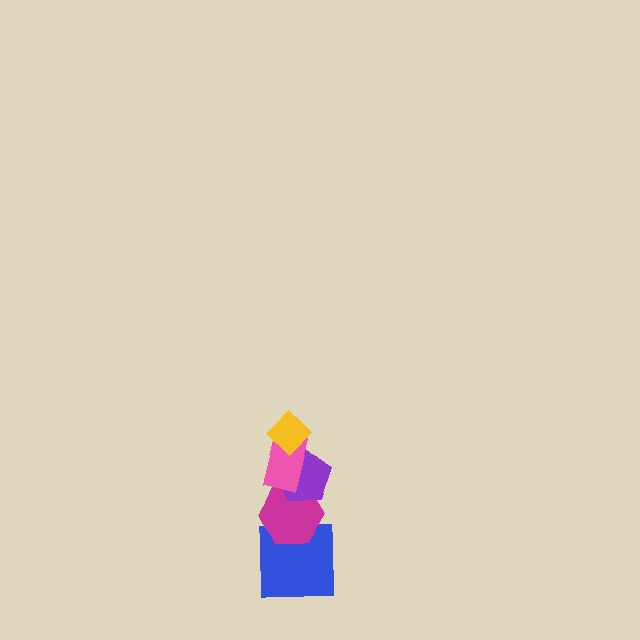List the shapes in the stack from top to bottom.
From top to bottom: the yellow diamond, the pink rectangle, the purple pentagon, the magenta hexagon, the blue square.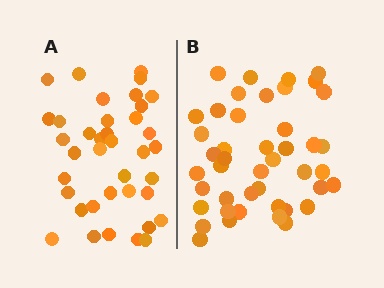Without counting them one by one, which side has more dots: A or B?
Region B (the right region) has more dots.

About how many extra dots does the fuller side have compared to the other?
Region B has about 6 more dots than region A.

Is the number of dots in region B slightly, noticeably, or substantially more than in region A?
Region B has only slightly more — the two regions are fairly close. The ratio is roughly 1.2 to 1.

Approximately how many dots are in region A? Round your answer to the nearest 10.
About 40 dots. (The exact count is 38, which rounds to 40.)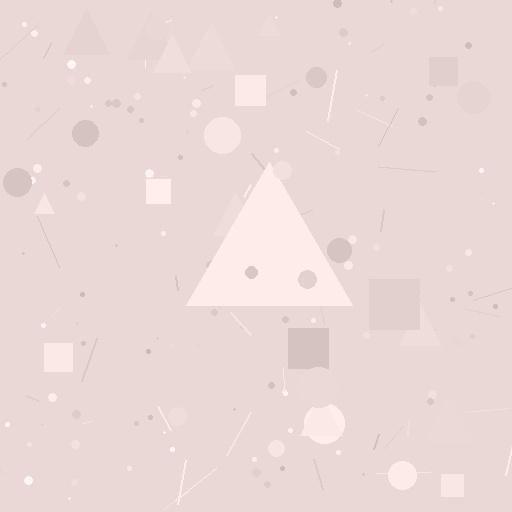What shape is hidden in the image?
A triangle is hidden in the image.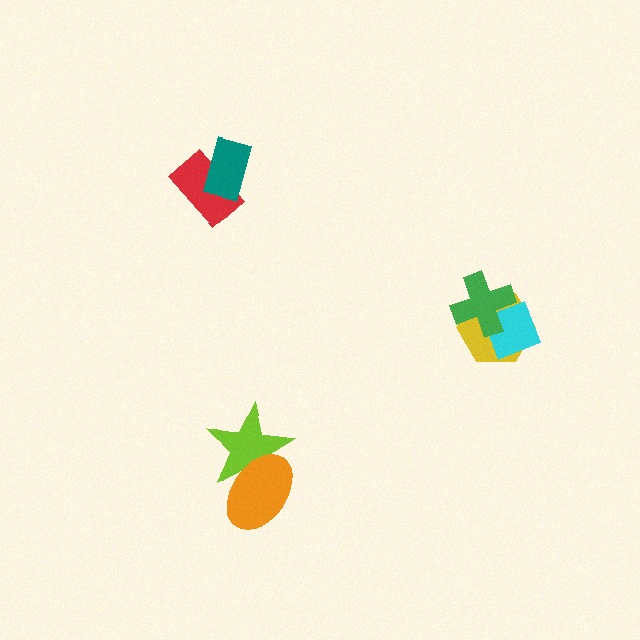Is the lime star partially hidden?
Yes, it is partially covered by another shape.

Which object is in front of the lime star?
The orange ellipse is in front of the lime star.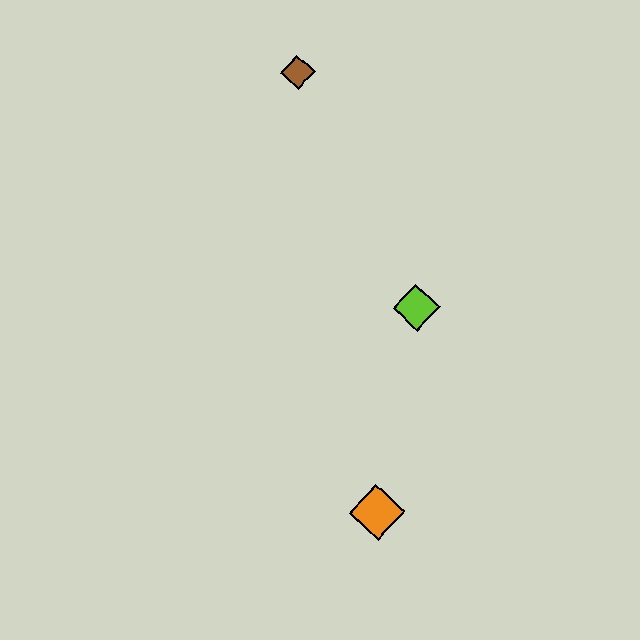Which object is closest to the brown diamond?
The lime diamond is closest to the brown diamond.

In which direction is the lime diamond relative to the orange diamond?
The lime diamond is above the orange diamond.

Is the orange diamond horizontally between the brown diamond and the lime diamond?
Yes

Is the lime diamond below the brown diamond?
Yes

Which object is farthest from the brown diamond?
The orange diamond is farthest from the brown diamond.